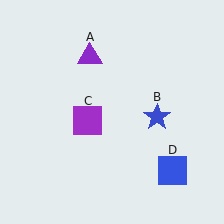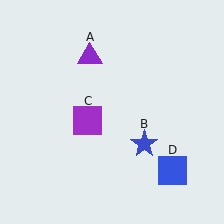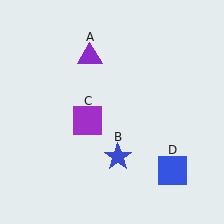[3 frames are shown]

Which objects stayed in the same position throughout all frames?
Purple triangle (object A) and purple square (object C) and blue square (object D) remained stationary.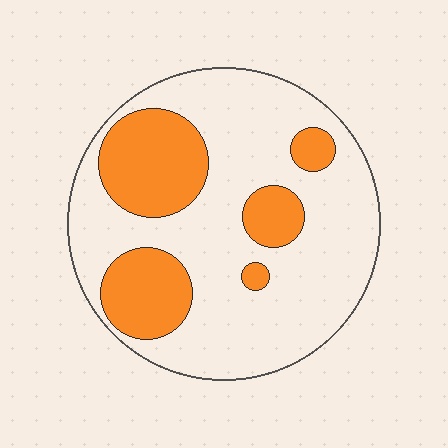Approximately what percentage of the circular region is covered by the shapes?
Approximately 30%.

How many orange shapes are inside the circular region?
5.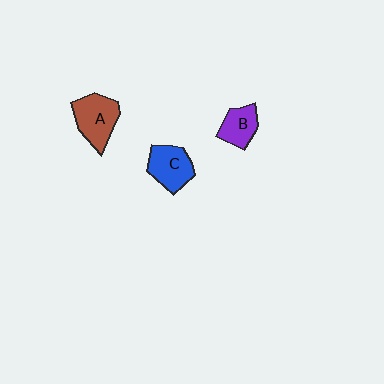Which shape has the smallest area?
Shape B (purple).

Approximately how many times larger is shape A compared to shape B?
Approximately 1.5 times.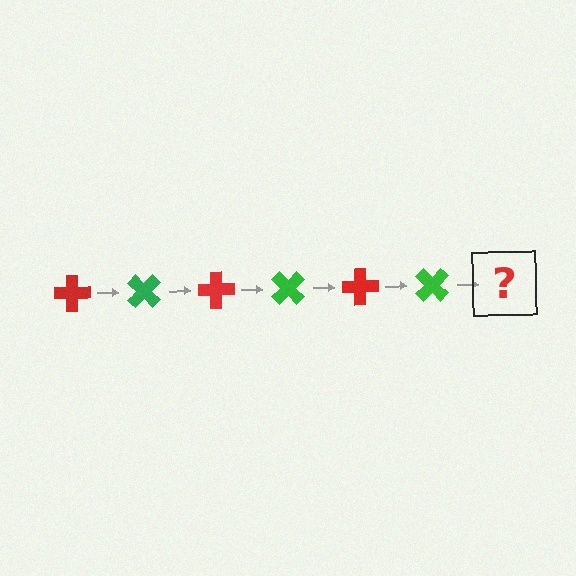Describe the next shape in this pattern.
It should be a red cross, rotated 270 degrees from the start.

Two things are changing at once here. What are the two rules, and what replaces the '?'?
The two rules are that it rotates 45 degrees each step and the color cycles through red and green. The '?' should be a red cross, rotated 270 degrees from the start.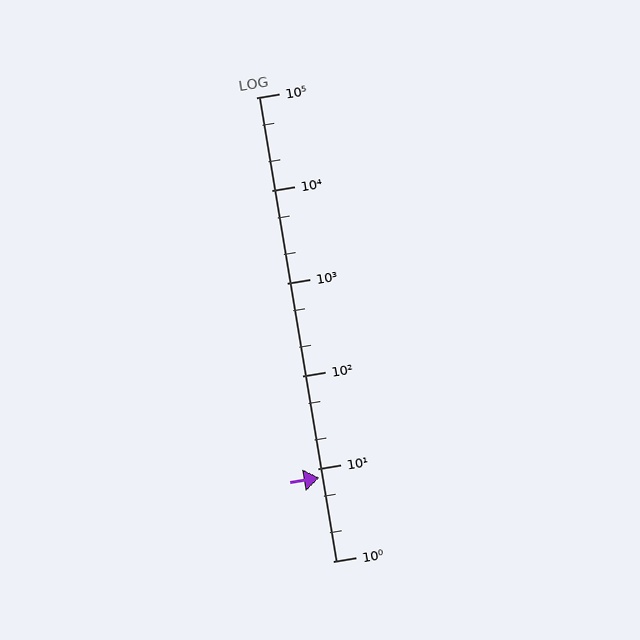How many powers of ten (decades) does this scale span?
The scale spans 5 decades, from 1 to 100000.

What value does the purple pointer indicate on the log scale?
The pointer indicates approximately 8.